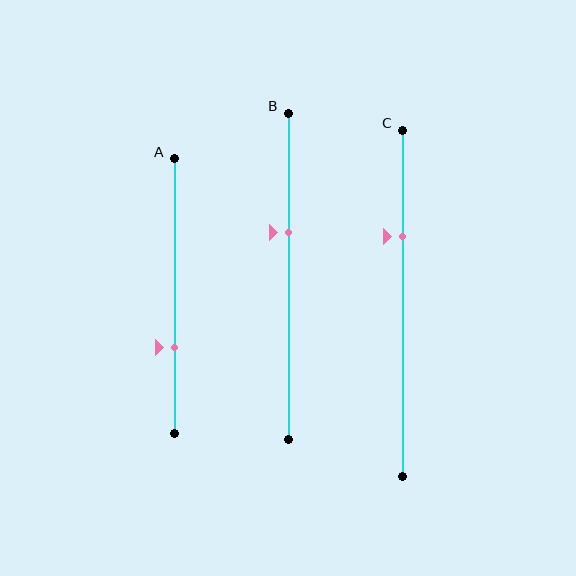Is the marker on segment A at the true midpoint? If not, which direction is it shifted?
No, the marker on segment A is shifted downward by about 19% of the segment length.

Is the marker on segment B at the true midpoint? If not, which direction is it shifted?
No, the marker on segment B is shifted upward by about 13% of the segment length.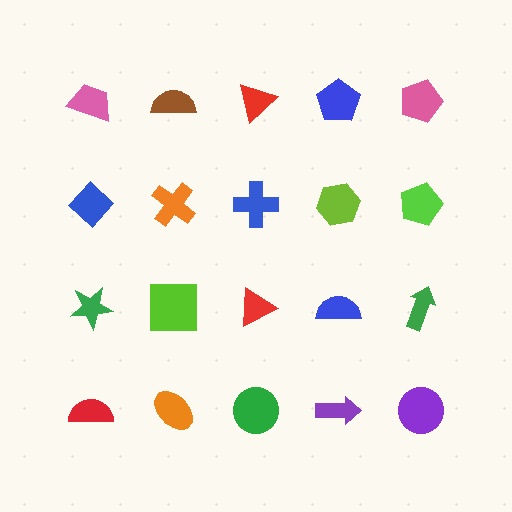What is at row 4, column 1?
A red semicircle.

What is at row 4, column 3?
A green circle.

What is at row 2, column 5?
A lime pentagon.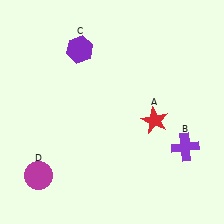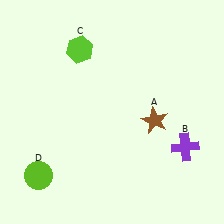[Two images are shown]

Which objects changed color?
A changed from red to brown. C changed from purple to lime. D changed from magenta to lime.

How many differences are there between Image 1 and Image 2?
There are 3 differences between the two images.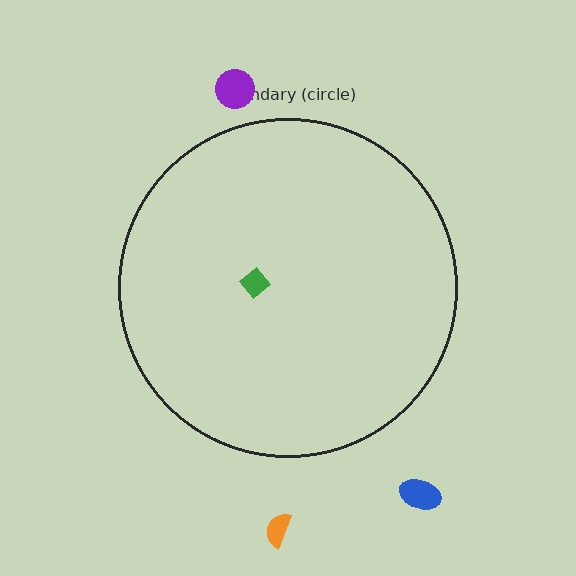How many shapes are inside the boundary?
1 inside, 3 outside.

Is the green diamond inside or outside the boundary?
Inside.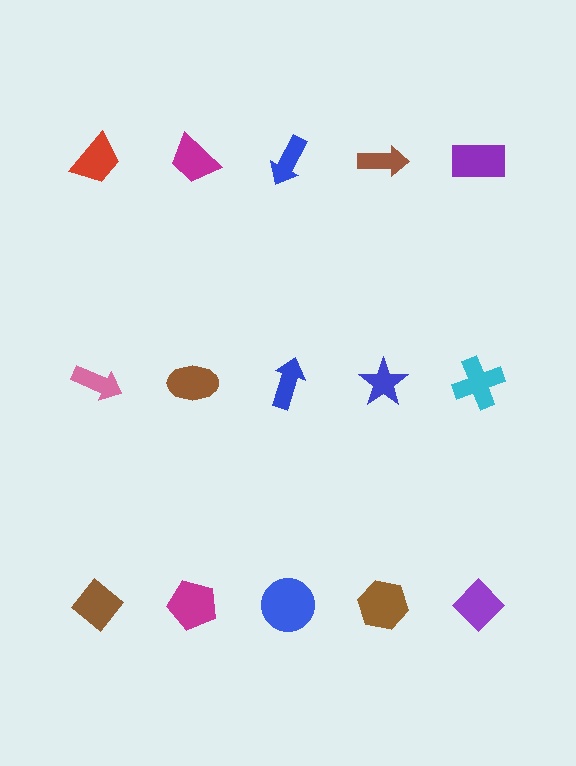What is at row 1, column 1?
A red trapezoid.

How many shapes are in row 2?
5 shapes.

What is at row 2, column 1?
A pink arrow.